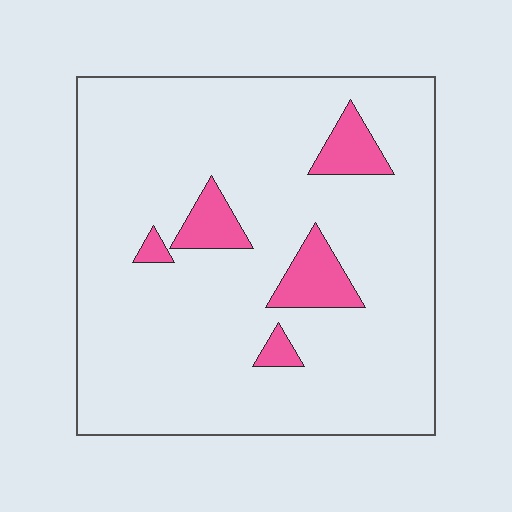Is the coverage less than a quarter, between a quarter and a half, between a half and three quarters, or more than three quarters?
Less than a quarter.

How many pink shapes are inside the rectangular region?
5.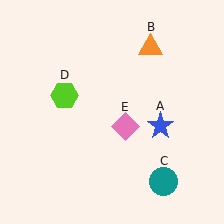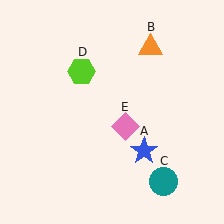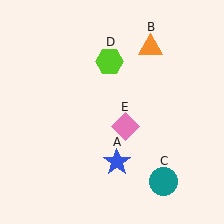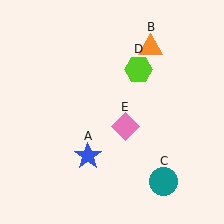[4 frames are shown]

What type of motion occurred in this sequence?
The blue star (object A), lime hexagon (object D) rotated clockwise around the center of the scene.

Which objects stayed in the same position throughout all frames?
Orange triangle (object B) and teal circle (object C) and pink diamond (object E) remained stationary.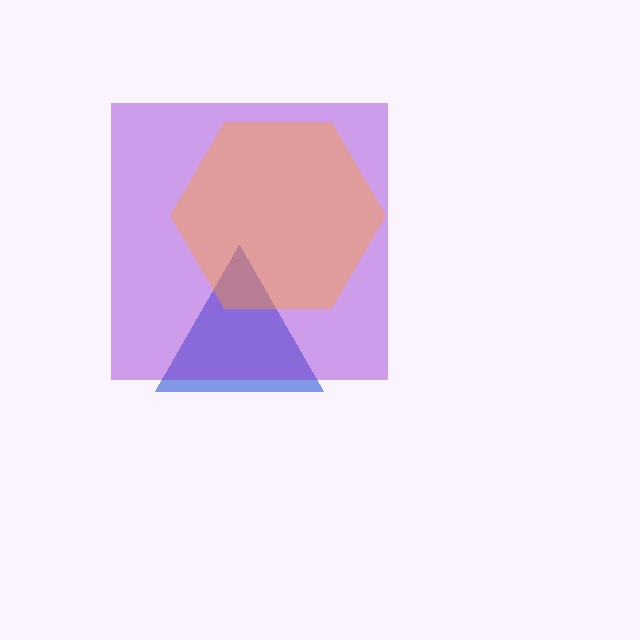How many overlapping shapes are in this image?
There are 3 overlapping shapes in the image.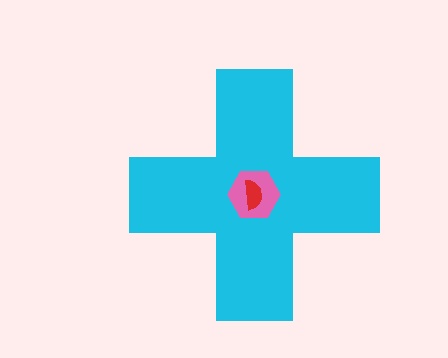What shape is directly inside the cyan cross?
The pink hexagon.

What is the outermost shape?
The cyan cross.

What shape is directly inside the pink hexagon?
The red semicircle.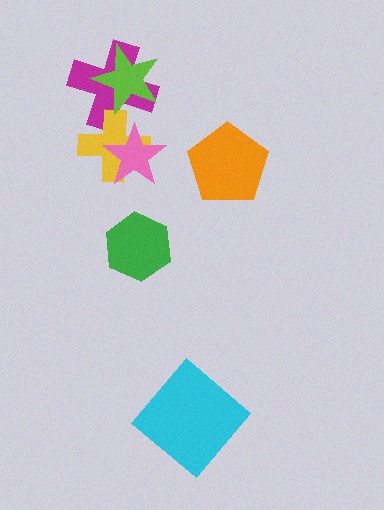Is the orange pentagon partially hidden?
No, no other shape covers it.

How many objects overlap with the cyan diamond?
0 objects overlap with the cyan diamond.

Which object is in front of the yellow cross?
The pink star is in front of the yellow cross.